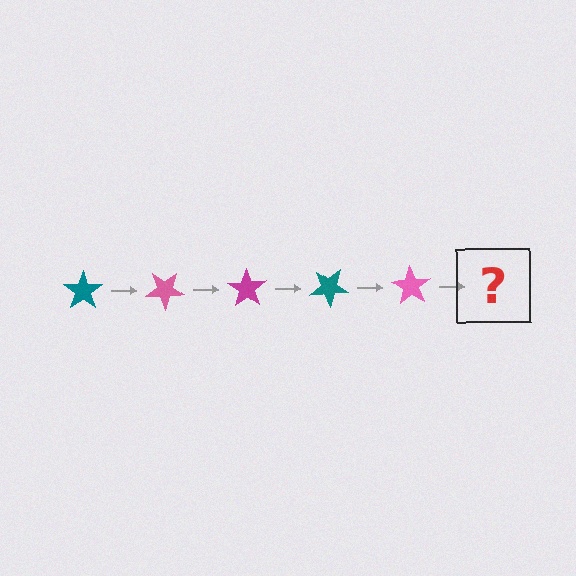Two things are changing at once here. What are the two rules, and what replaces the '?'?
The two rules are that it rotates 35 degrees each step and the color cycles through teal, pink, and magenta. The '?' should be a magenta star, rotated 175 degrees from the start.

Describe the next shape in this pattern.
It should be a magenta star, rotated 175 degrees from the start.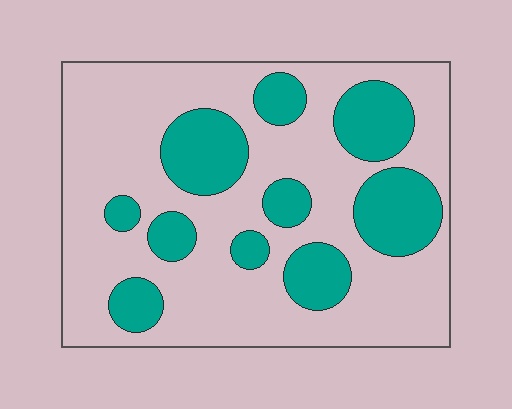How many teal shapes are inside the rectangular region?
10.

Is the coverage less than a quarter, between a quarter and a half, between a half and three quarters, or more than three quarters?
Between a quarter and a half.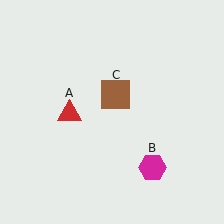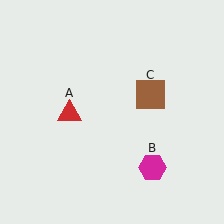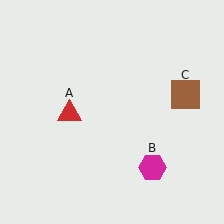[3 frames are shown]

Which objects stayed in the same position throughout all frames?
Red triangle (object A) and magenta hexagon (object B) remained stationary.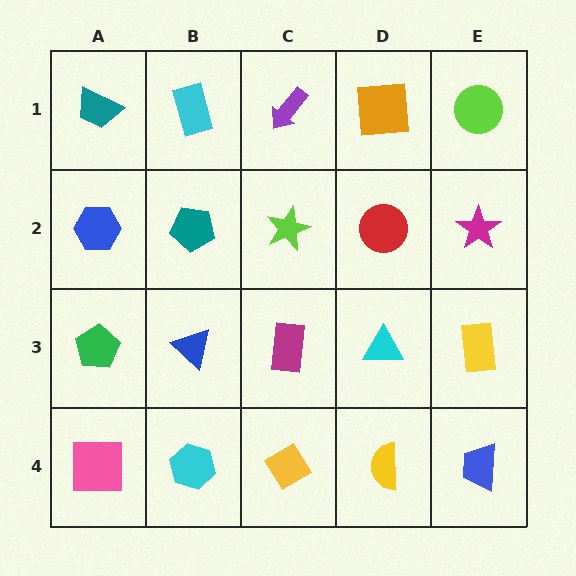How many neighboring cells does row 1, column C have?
3.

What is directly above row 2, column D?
An orange square.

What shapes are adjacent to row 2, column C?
A purple arrow (row 1, column C), a magenta rectangle (row 3, column C), a teal pentagon (row 2, column B), a red circle (row 2, column D).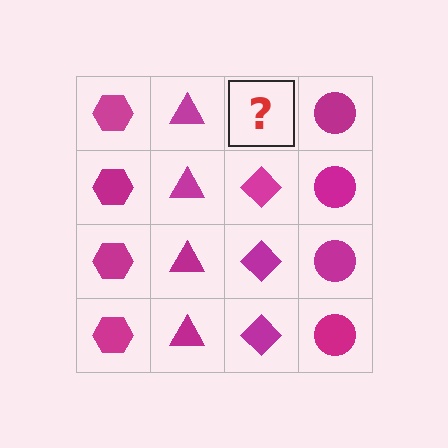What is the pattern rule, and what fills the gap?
The rule is that each column has a consistent shape. The gap should be filled with a magenta diamond.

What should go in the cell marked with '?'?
The missing cell should contain a magenta diamond.